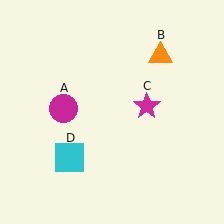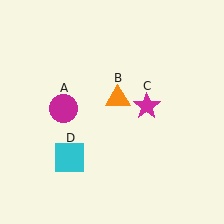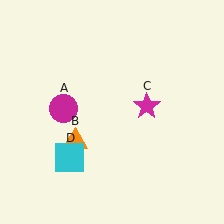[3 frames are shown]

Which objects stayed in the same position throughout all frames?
Magenta circle (object A) and magenta star (object C) and cyan square (object D) remained stationary.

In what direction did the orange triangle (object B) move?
The orange triangle (object B) moved down and to the left.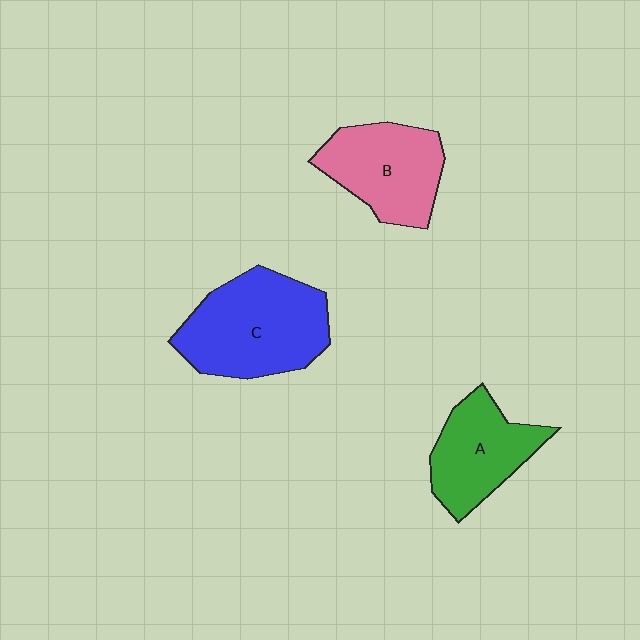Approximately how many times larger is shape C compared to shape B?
Approximately 1.3 times.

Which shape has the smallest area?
Shape A (green).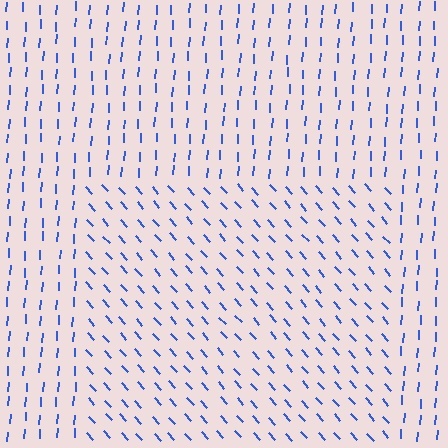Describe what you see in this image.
The image is filled with small blue line segments. A rectangle region in the image has lines oriented differently from the surrounding lines, creating a visible texture boundary.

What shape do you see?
I see a rectangle.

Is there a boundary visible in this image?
Yes, there is a texture boundary formed by a change in line orientation.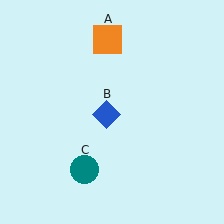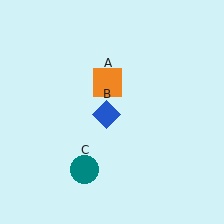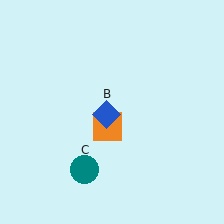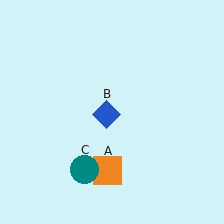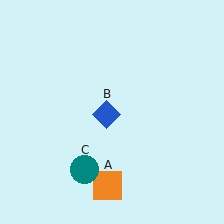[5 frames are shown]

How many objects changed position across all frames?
1 object changed position: orange square (object A).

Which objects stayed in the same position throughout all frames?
Blue diamond (object B) and teal circle (object C) remained stationary.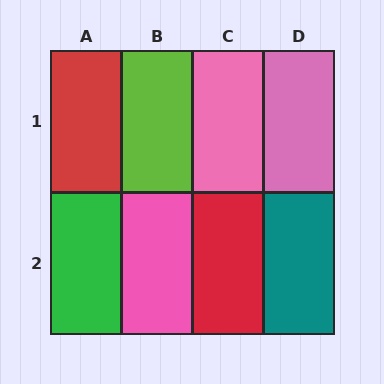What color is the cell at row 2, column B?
Pink.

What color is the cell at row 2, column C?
Red.